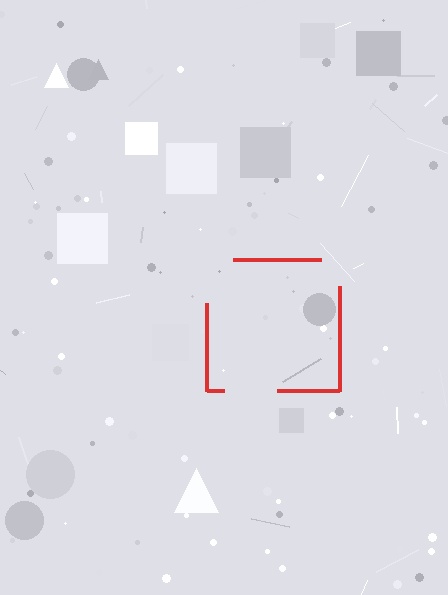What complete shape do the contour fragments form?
The contour fragments form a square.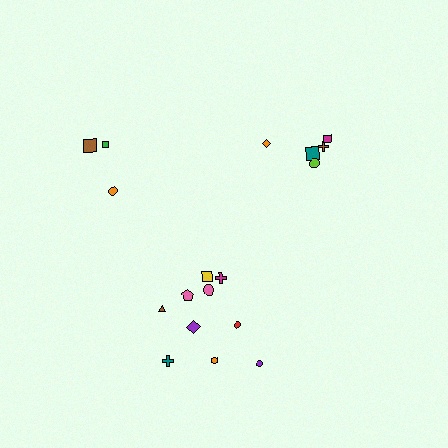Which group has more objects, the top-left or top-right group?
The top-right group.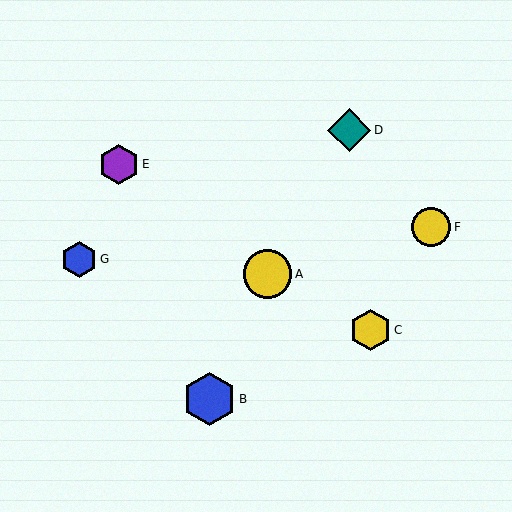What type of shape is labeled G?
Shape G is a blue hexagon.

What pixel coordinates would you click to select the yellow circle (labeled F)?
Click at (431, 227) to select the yellow circle F.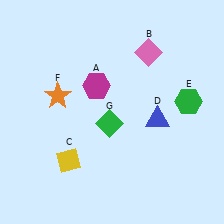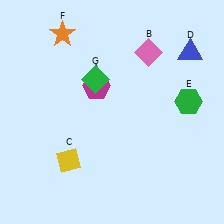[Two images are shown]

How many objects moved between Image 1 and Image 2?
3 objects moved between the two images.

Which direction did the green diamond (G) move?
The green diamond (G) moved up.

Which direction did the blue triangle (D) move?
The blue triangle (D) moved up.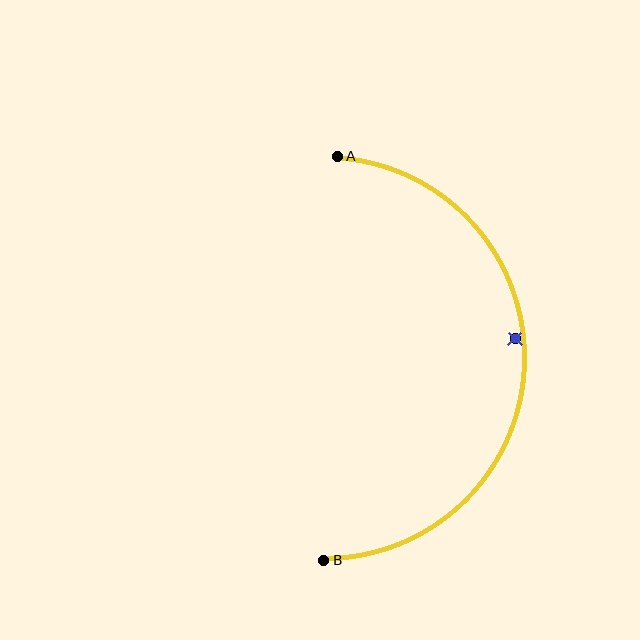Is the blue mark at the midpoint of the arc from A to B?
No — the blue mark does not lie on the arc at all. It sits slightly inside the curve.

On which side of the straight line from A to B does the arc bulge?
The arc bulges to the right of the straight line connecting A and B.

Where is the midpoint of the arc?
The arc midpoint is the point on the curve farthest from the straight line joining A and B. It sits to the right of that line.